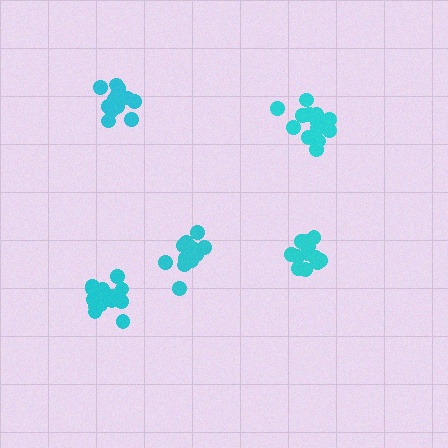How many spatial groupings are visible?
There are 5 spatial groupings.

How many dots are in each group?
Group 1: 12 dots, Group 2: 12 dots, Group 3: 12 dots, Group 4: 14 dots, Group 5: 18 dots (68 total).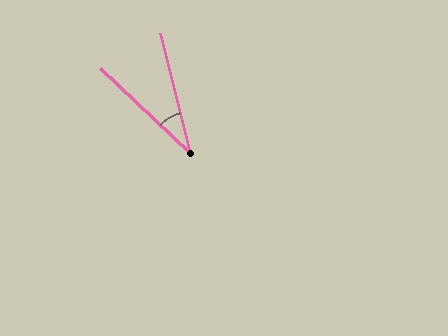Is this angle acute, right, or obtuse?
It is acute.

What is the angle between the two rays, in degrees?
Approximately 33 degrees.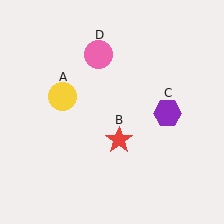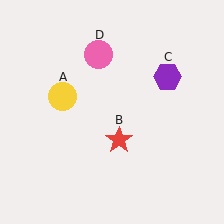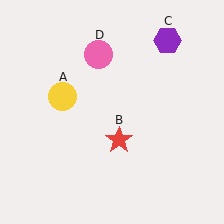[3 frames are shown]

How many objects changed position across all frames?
1 object changed position: purple hexagon (object C).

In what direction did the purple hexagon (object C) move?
The purple hexagon (object C) moved up.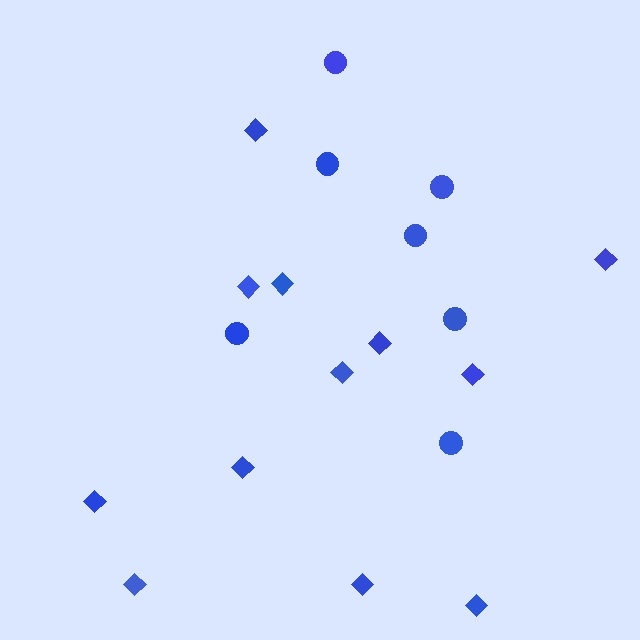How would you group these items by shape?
There are 2 groups: one group of diamonds (12) and one group of circles (7).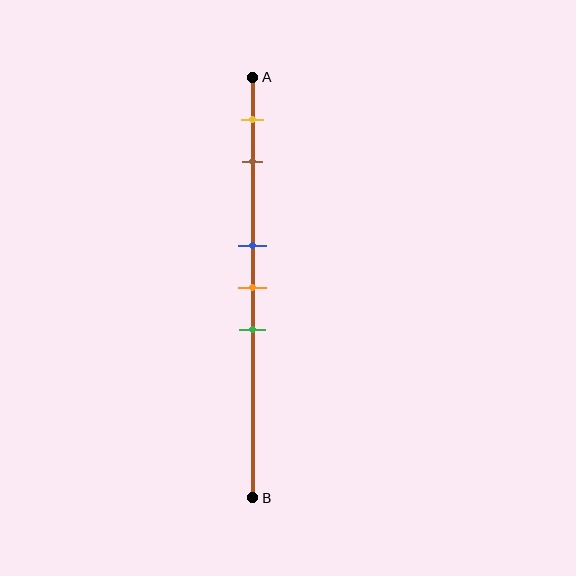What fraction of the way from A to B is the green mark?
The green mark is approximately 60% (0.6) of the way from A to B.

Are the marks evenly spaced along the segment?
No, the marks are not evenly spaced.